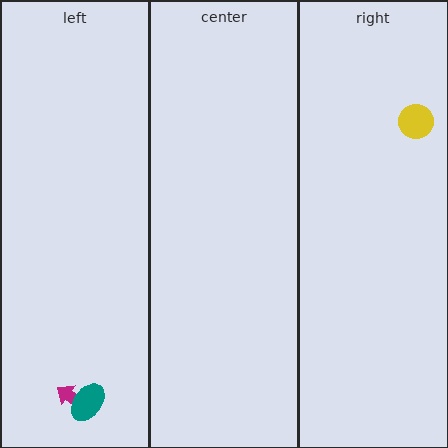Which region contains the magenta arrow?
The left region.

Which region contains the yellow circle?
The right region.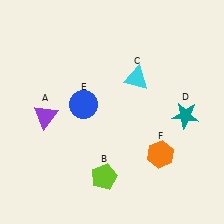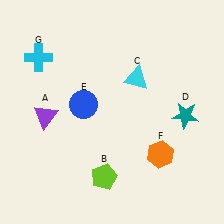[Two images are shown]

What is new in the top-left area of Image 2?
A cyan cross (G) was added in the top-left area of Image 2.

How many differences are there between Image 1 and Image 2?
There is 1 difference between the two images.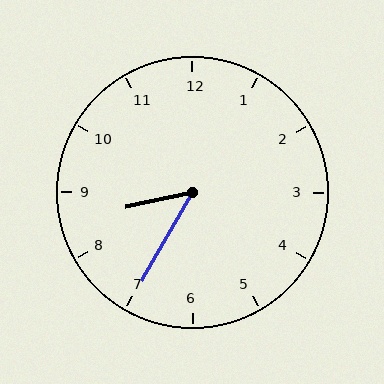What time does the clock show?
8:35.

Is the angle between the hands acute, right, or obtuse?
It is acute.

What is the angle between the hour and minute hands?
Approximately 48 degrees.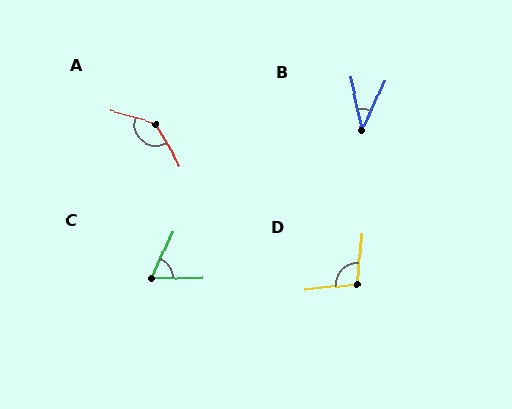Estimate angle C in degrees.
Approximately 64 degrees.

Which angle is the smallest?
B, at approximately 36 degrees.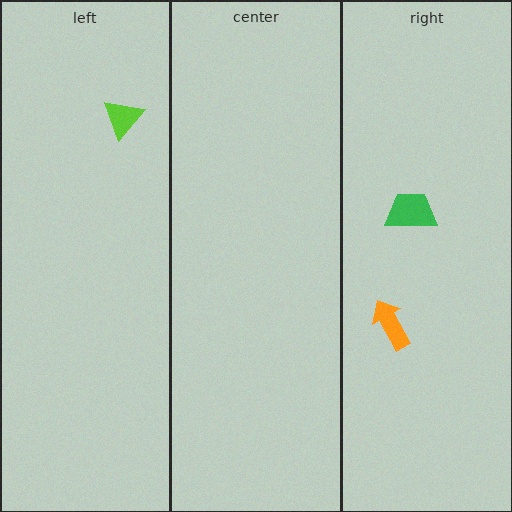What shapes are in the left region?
The lime triangle.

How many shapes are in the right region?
2.